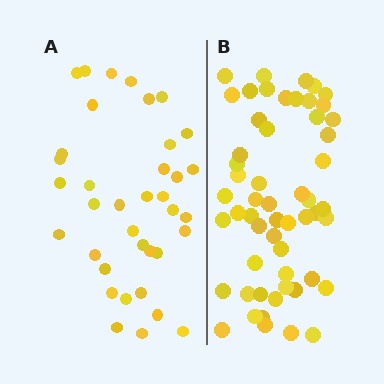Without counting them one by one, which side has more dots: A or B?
Region B (the right region) has more dots.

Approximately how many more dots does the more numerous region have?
Region B has approximately 20 more dots than region A.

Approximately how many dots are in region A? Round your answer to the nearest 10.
About 40 dots. (The exact count is 37, which rounds to 40.)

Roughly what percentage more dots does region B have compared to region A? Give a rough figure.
About 50% more.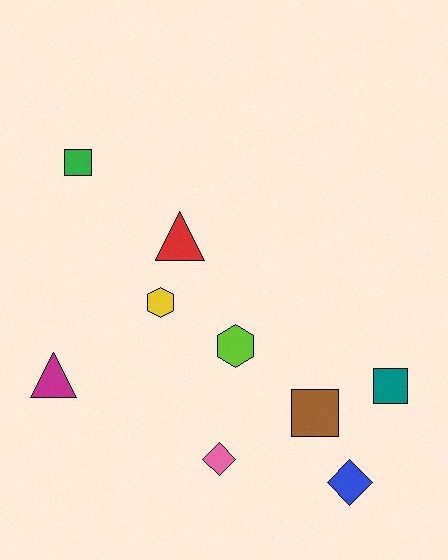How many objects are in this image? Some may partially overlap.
There are 9 objects.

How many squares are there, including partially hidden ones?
There are 3 squares.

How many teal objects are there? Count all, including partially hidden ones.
There is 1 teal object.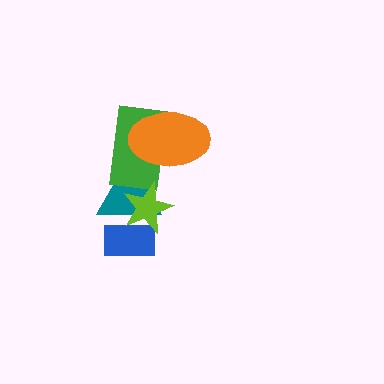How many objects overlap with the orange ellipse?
2 objects overlap with the orange ellipse.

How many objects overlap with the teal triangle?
4 objects overlap with the teal triangle.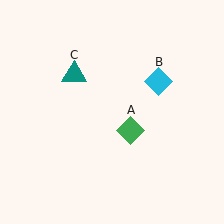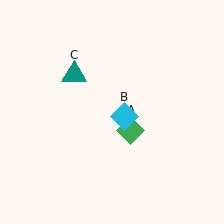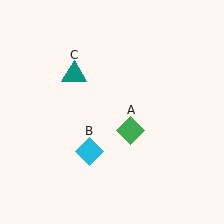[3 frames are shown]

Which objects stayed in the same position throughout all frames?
Green diamond (object A) and teal triangle (object C) remained stationary.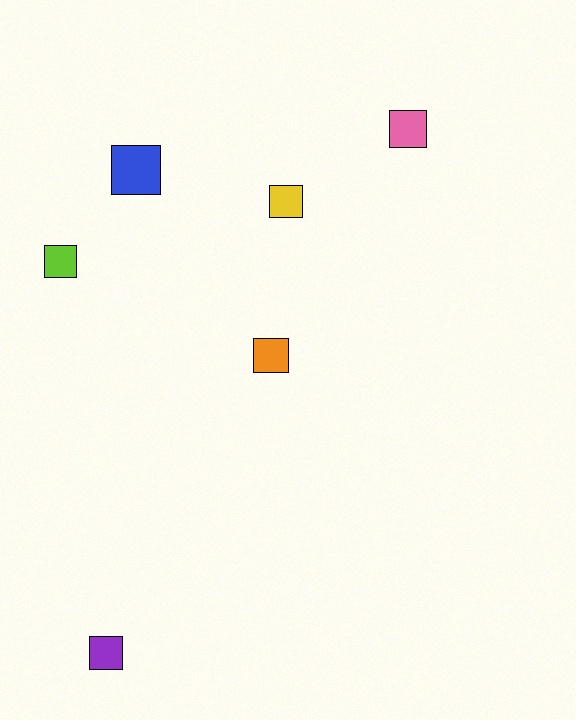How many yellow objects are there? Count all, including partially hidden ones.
There is 1 yellow object.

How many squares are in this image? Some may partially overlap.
There are 6 squares.